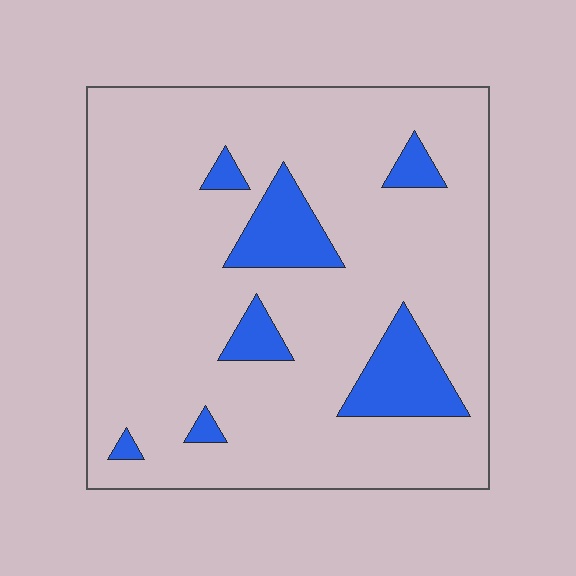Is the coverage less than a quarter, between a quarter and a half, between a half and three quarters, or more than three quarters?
Less than a quarter.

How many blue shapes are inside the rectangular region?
7.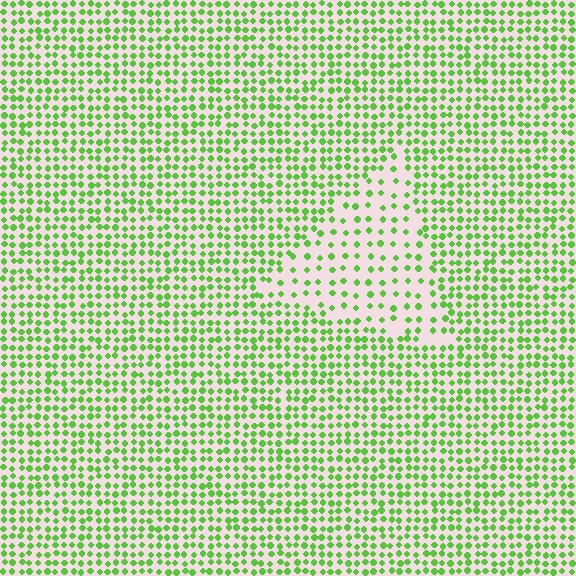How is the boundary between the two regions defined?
The boundary is defined by a change in element density (approximately 2.1x ratio). All elements are the same color, size, and shape.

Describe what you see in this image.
The image contains small lime elements arranged at two different densities. A triangle-shaped region is visible where the elements are less densely packed than the surrounding area.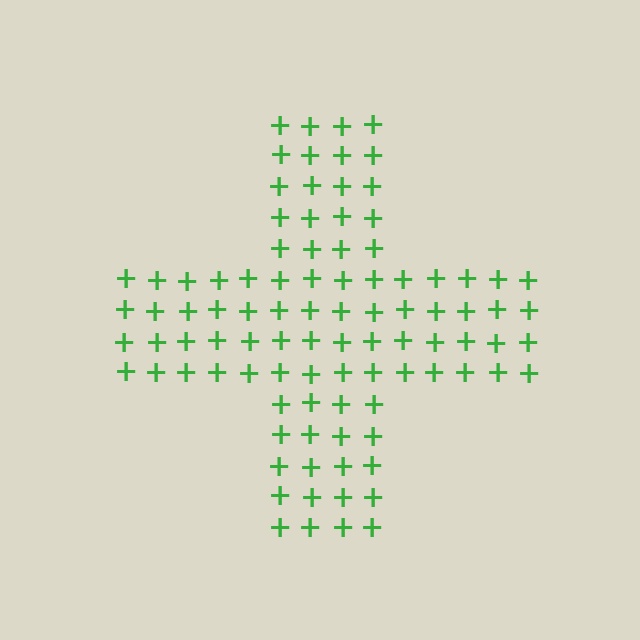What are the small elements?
The small elements are plus signs.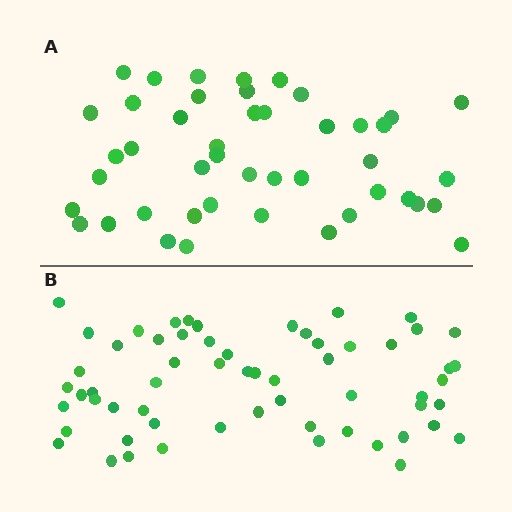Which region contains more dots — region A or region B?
Region B (the bottom region) has more dots.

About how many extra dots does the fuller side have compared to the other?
Region B has approximately 15 more dots than region A.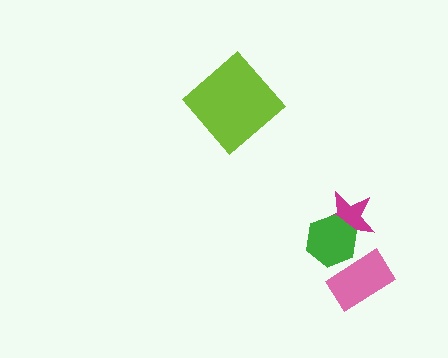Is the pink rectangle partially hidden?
Yes, it is partially covered by another shape.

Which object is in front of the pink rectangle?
The green hexagon is in front of the pink rectangle.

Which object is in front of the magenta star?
The green hexagon is in front of the magenta star.